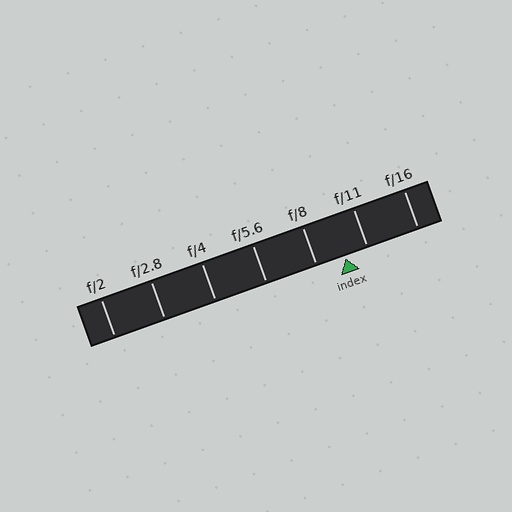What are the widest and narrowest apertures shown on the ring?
The widest aperture shown is f/2 and the narrowest is f/16.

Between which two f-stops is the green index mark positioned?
The index mark is between f/8 and f/11.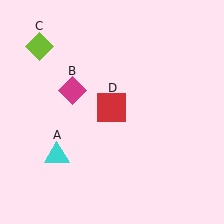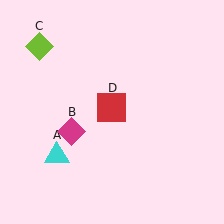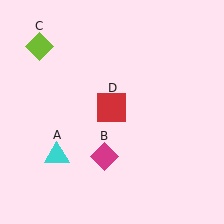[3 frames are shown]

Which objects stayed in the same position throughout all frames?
Cyan triangle (object A) and lime diamond (object C) and red square (object D) remained stationary.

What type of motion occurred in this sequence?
The magenta diamond (object B) rotated counterclockwise around the center of the scene.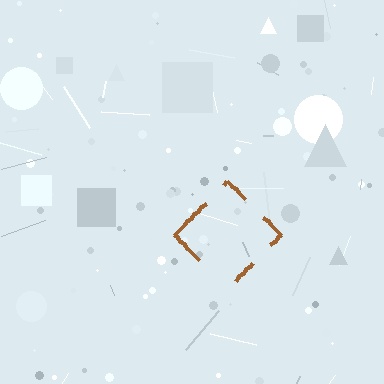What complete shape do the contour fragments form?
The contour fragments form a diamond.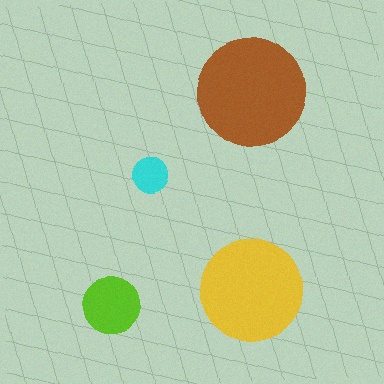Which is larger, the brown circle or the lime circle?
The brown one.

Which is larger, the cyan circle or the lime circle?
The lime one.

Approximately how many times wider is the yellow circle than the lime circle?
About 2 times wider.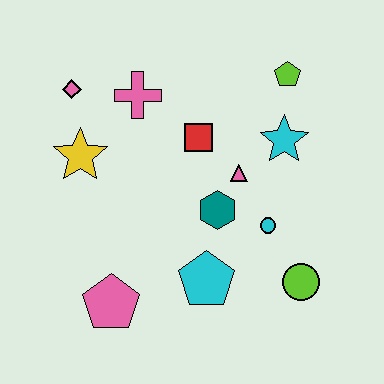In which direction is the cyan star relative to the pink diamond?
The cyan star is to the right of the pink diamond.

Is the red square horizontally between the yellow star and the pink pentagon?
No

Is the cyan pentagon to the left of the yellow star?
No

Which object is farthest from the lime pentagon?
The pink pentagon is farthest from the lime pentagon.